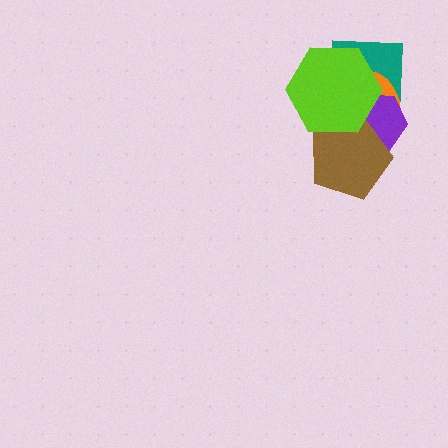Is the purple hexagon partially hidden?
Yes, it is partially covered by another shape.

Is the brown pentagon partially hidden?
Yes, it is partially covered by another shape.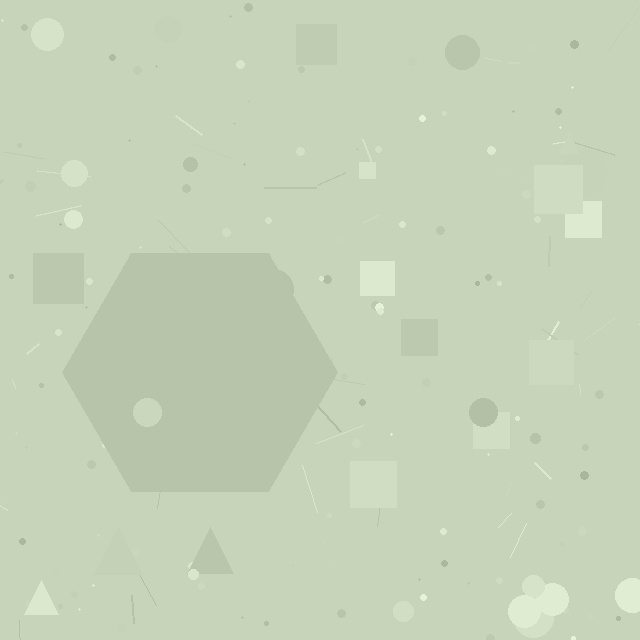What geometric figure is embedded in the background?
A hexagon is embedded in the background.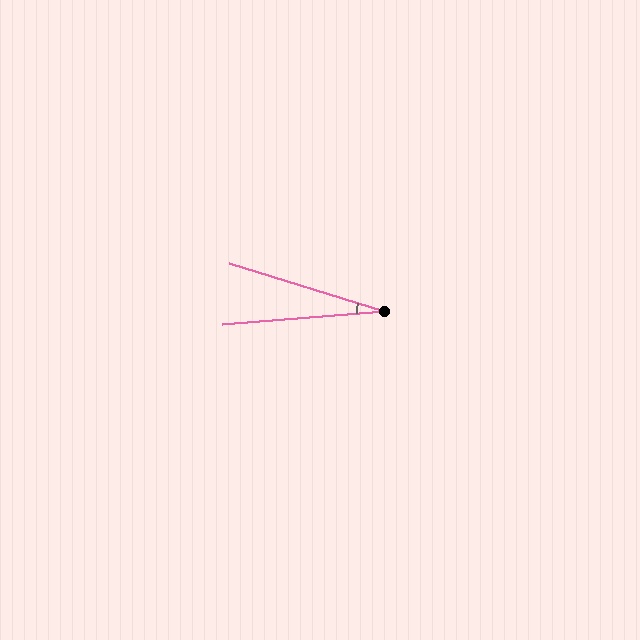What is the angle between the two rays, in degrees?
Approximately 22 degrees.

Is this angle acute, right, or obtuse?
It is acute.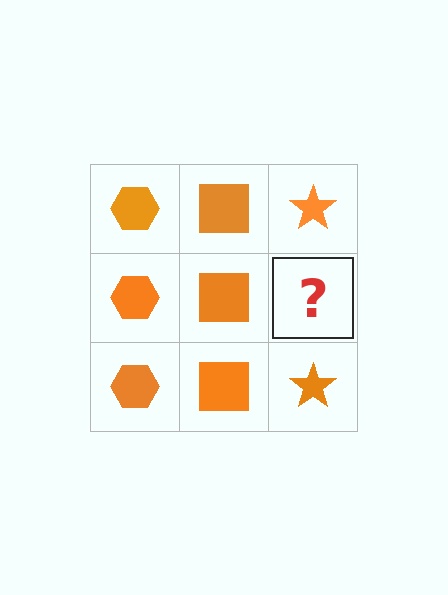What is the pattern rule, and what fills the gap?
The rule is that each column has a consistent shape. The gap should be filled with an orange star.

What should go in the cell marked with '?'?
The missing cell should contain an orange star.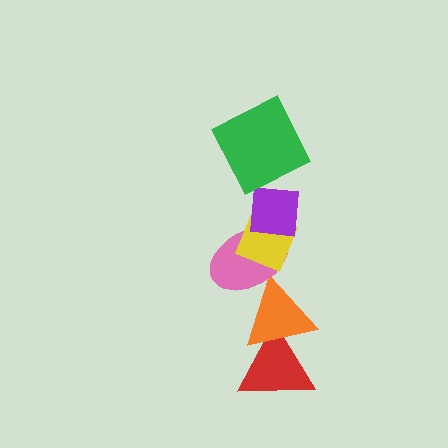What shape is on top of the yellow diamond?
The purple square is on top of the yellow diamond.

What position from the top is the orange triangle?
The orange triangle is 5th from the top.